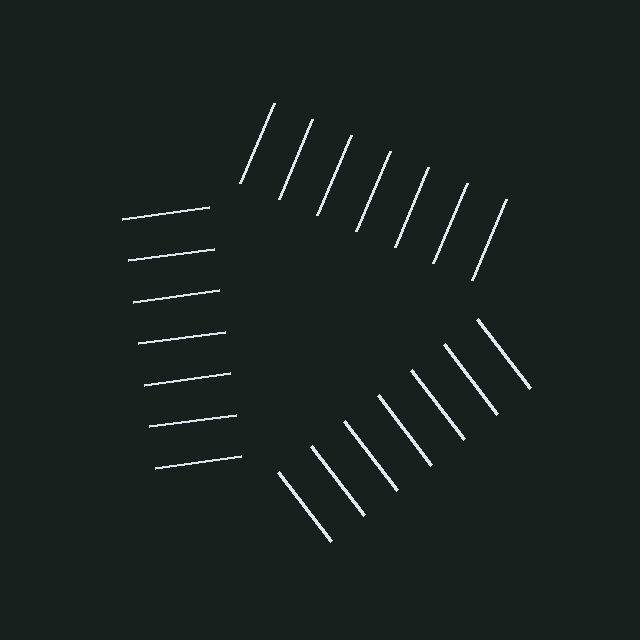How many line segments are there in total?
21 — 7 along each of the 3 edges.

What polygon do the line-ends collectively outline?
An illusory triangle — the line segments terminate on its edges but no continuous stroke is drawn.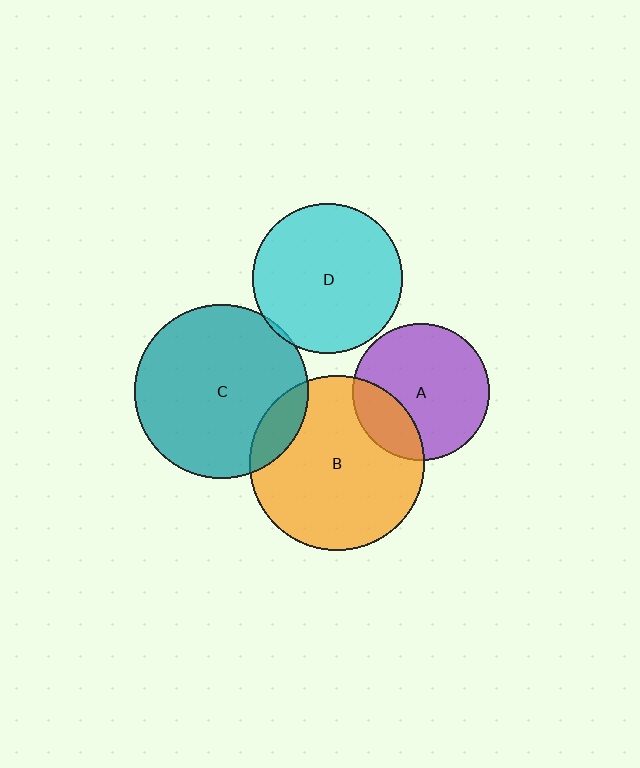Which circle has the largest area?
Circle B (orange).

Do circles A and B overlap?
Yes.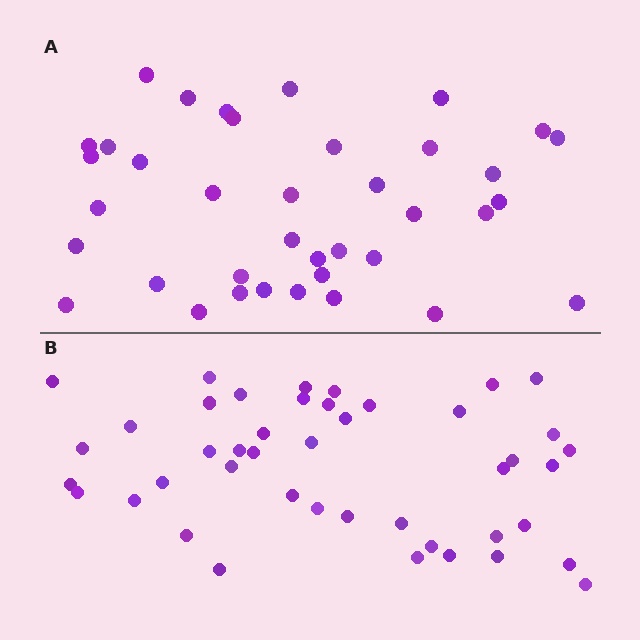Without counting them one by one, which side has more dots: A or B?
Region B (the bottom region) has more dots.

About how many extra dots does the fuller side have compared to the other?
Region B has about 6 more dots than region A.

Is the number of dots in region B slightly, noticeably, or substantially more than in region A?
Region B has only slightly more — the two regions are fairly close. The ratio is roughly 1.2 to 1.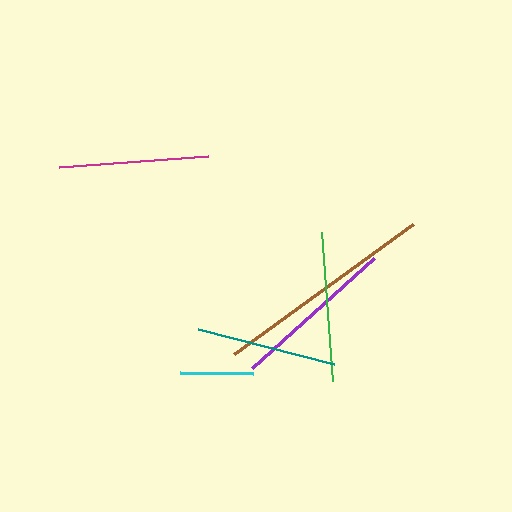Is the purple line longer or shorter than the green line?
The purple line is longer than the green line.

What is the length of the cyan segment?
The cyan segment is approximately 72 pixels long.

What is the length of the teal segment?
The teal segment is approximately 140 pixels long.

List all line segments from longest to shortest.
From longest to shortest: brown, purple, magenta, green, teal, cyan.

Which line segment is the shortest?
The cyan line is the shortest at approximately 72 pixels.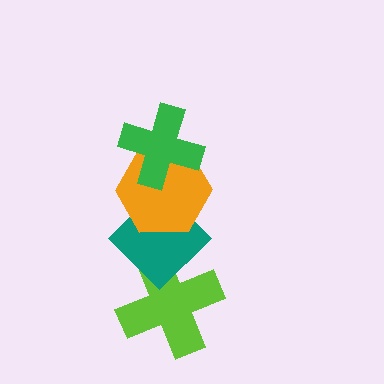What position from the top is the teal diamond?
The teal diamond is 3rd from the top.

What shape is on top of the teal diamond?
The orange hexagon is on top of the teal diamond.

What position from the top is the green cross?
The green cross is 1st from the top.